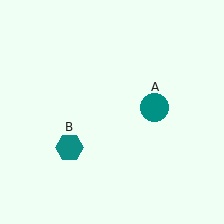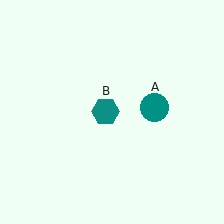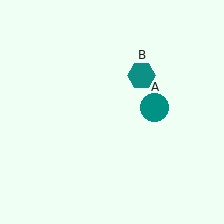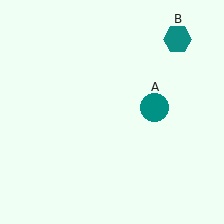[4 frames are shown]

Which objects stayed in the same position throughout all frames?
Teal circle (object A) remained stationary.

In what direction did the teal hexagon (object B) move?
The teal hexagon (object B) moved up and to the right.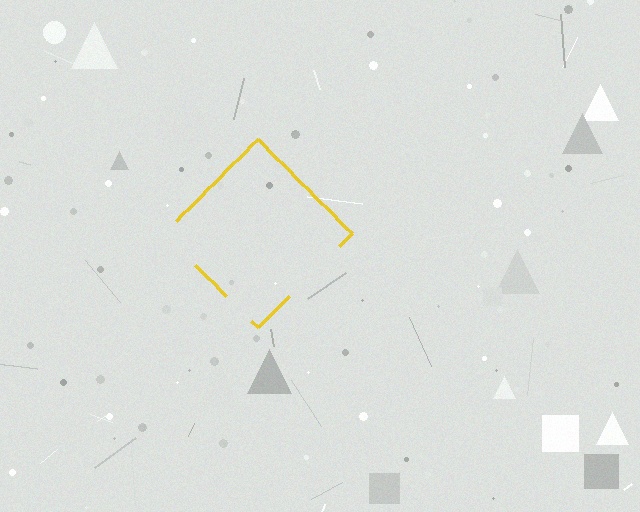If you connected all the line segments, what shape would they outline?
They would outline a diamond.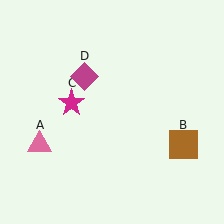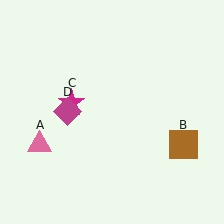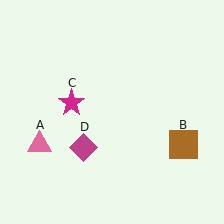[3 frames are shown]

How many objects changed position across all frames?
1 object changed position: magenta diamond (object D).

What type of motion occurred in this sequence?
The magenta diamond (object D) rotated counterclockwise around the center of the scene.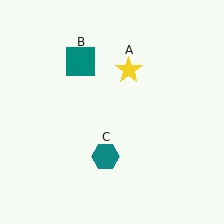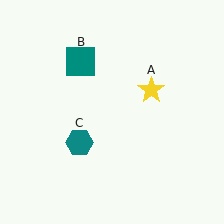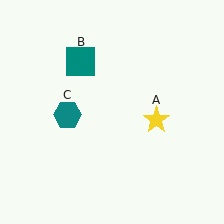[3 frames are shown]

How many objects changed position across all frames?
2 objects changed position: yellow star (object A), teal hexagon (object C).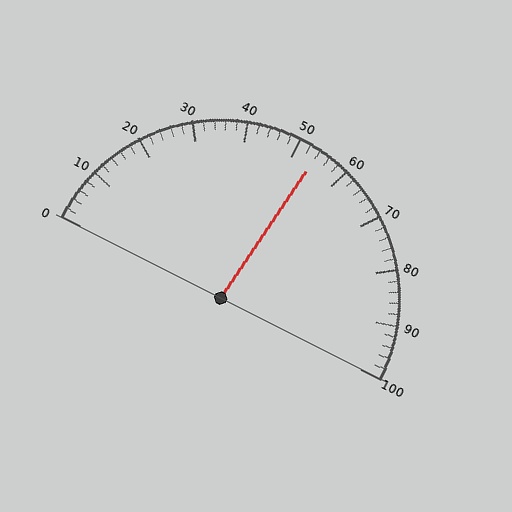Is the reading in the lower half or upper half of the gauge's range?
The reading is in the upper half of the range (0 to 100).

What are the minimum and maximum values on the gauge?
The gauge ranges from 0 to 100.